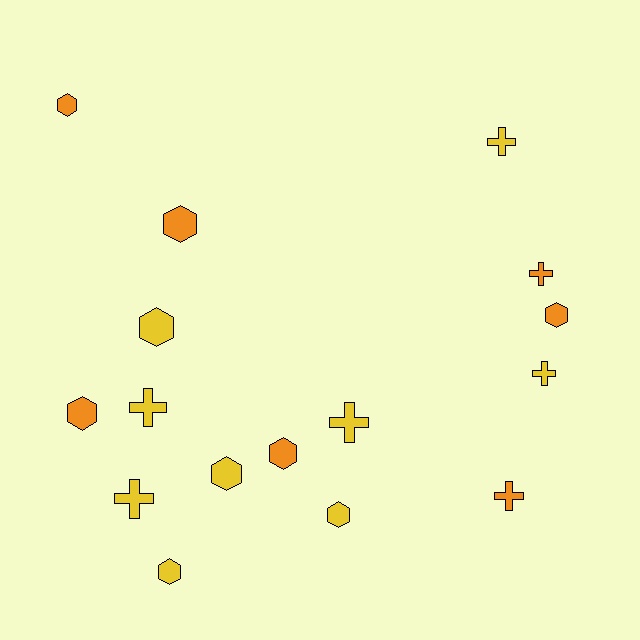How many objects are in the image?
There are 16 objects.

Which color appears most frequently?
Yellow, with 9 objects.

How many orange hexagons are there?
There are 5 orange hexagons.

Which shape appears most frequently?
Hexagon, with 9 objects.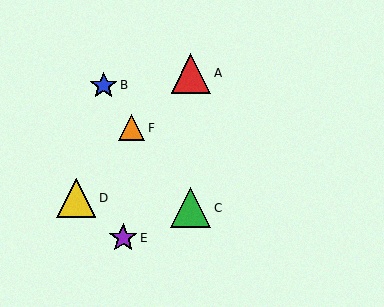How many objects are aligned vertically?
2 objects (A, C) are aligned vertically.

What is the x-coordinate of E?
Object E is at x≈123.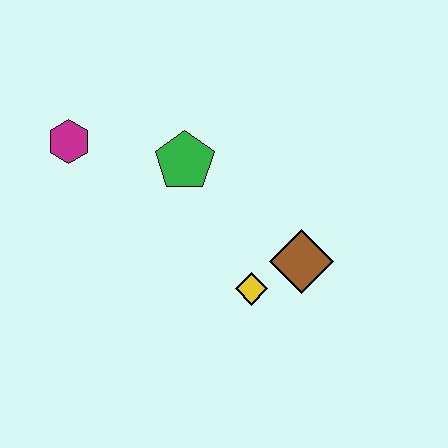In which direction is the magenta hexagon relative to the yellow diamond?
The magenta hexagon is to the left of the yellow diamond.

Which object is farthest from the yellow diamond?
The magenta hexagon is farthest from the yellow diamond.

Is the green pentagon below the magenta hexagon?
Yes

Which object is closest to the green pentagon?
The magenta hexagon is closest to the green pentagon.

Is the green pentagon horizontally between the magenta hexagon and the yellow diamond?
Yes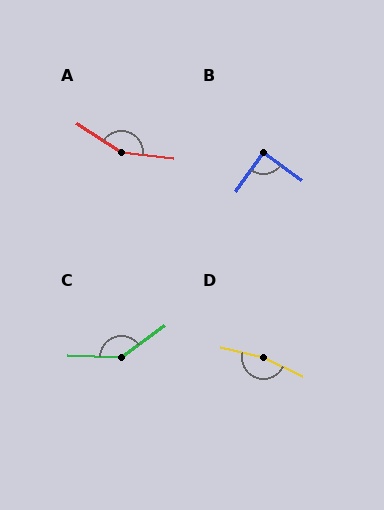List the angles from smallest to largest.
B (89°), C (141°), A (155°), D (168°).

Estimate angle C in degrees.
Approximately 141 degrees.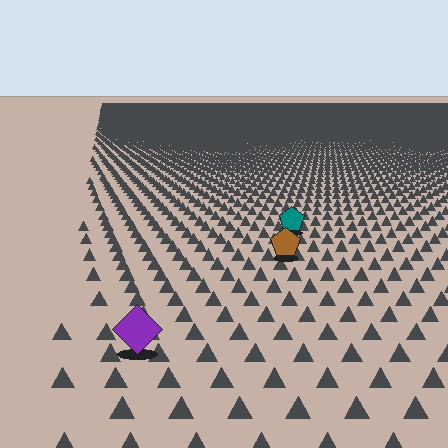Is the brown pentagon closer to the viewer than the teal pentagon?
Yes. The brown pentagon is closer — you can tell from the texture gradient: the ground texture is coarser near it.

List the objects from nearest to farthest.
From nearest to farthest: the purple diamond, the brown pentagon, the teal pentagon.